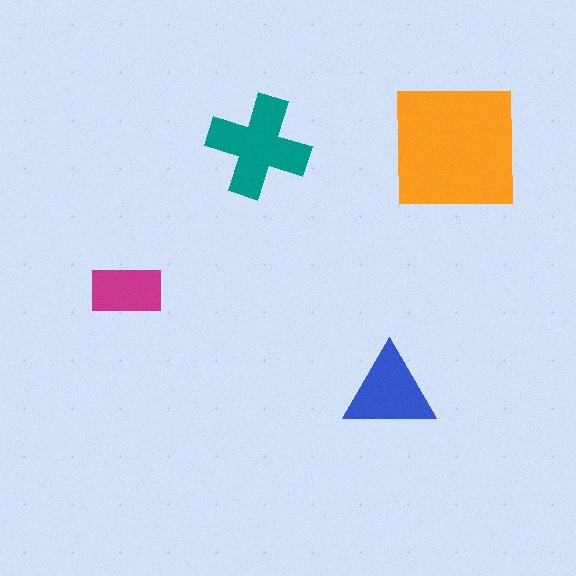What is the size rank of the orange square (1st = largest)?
1st.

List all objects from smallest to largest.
The magenta rectangle, the blue triangle, the teal cross, the orange square.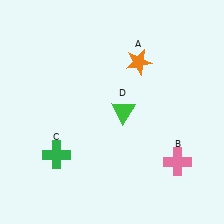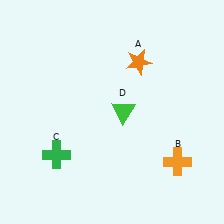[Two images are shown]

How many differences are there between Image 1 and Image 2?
There is 1 difference between the two images.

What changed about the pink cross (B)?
In Image 1, B is pink. In Image 2, it changed to orange.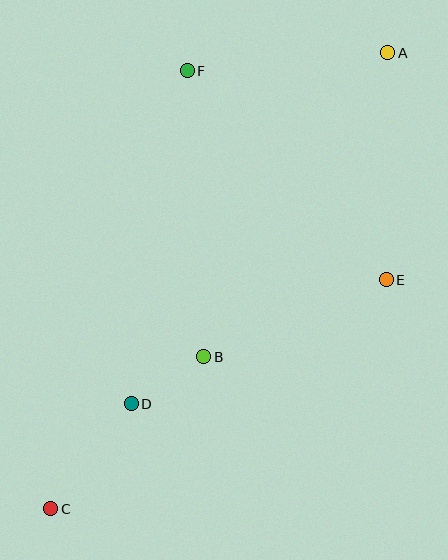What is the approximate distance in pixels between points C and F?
The distance between C and F is approximately 459 pixels.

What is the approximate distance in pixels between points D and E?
The distance between D and E is approximately 283 pixels.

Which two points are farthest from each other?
Points A and C are farthest from each other.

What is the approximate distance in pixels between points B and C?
The distance between B and C is approximately 216 pixels.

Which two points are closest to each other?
Points B and D are closest to each other.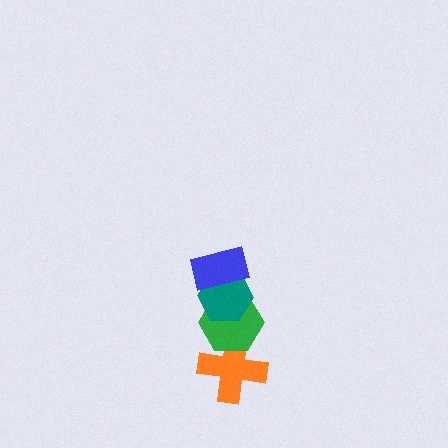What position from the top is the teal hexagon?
The teal hexagon is 2nd from the top.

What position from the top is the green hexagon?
The green hexagon is 3rd from the top.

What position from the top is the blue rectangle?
The blue rectangle is 1st from the top.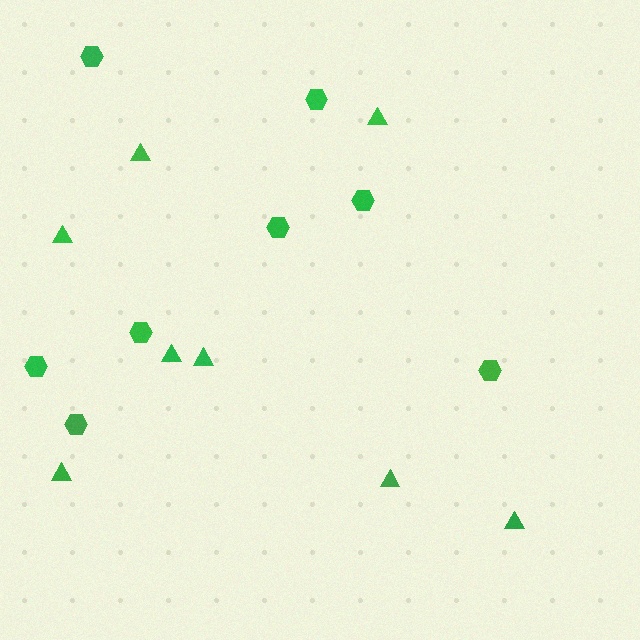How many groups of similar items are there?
There are 2 groups: one group of triangles (8) and one group of hexagons (8).